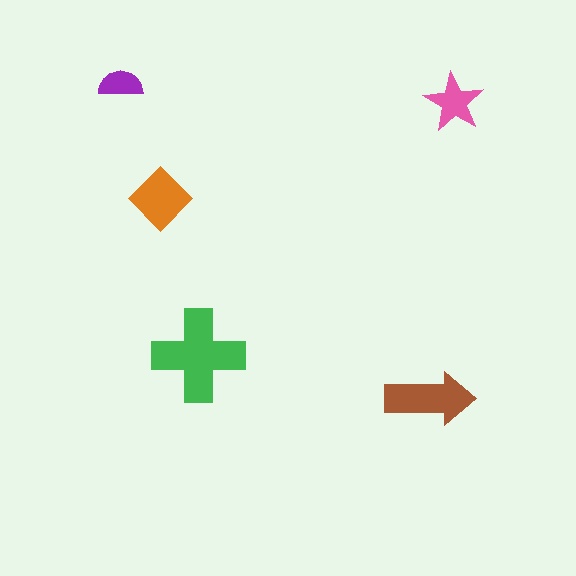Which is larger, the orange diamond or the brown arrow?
The brown arrow.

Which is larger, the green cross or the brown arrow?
The green cross.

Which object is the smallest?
The purple semicircle.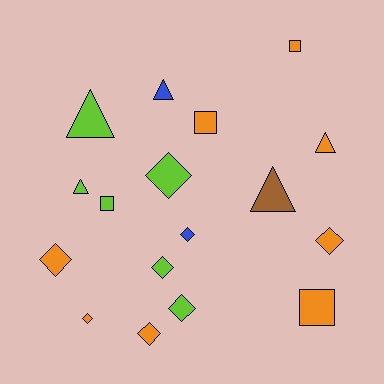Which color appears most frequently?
Orange, with 8 objects.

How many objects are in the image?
There are 17 objects.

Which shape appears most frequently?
Diamond, with 8 objects.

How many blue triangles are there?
There is 1 blue triangle.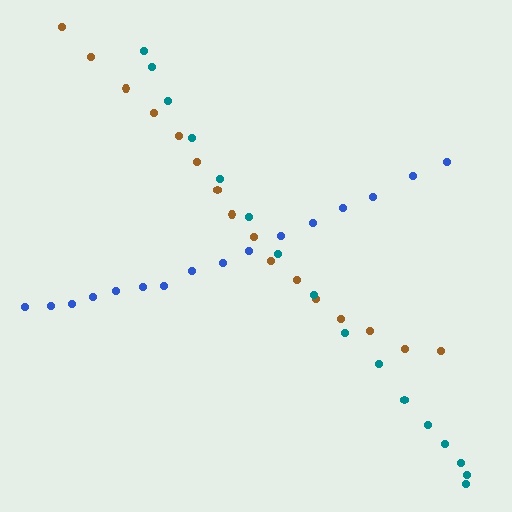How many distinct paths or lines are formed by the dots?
There are 3 distinct paths.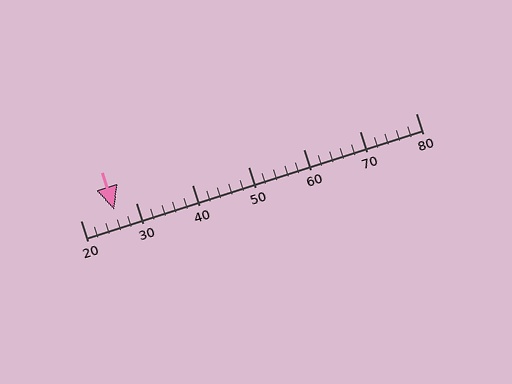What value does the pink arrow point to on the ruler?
The pink arrow points to approximately 26.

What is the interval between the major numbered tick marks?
The major tick marks are spaced 10 units apart.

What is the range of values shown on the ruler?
The ruler shows values from 20 to 80.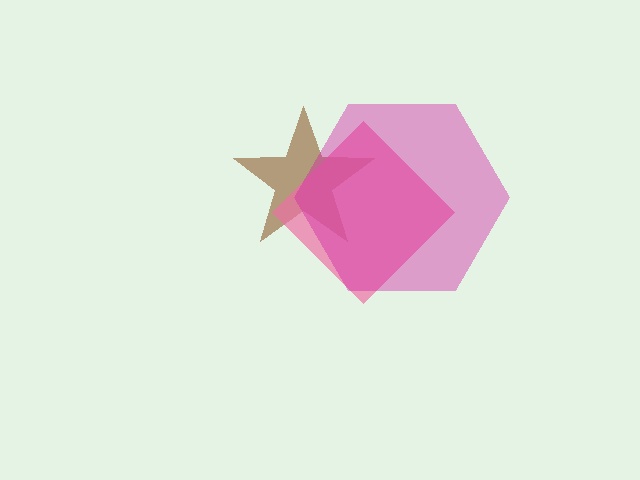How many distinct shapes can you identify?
There are 3 distinct shapes: a brown star, a pink diamond, a magenta hexagon.